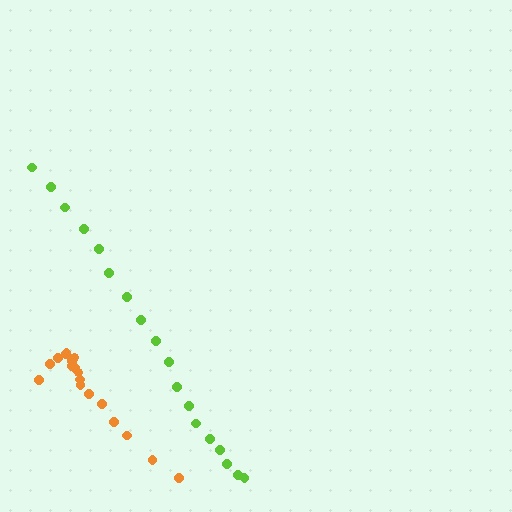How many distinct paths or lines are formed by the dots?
There are 2 distinct paths.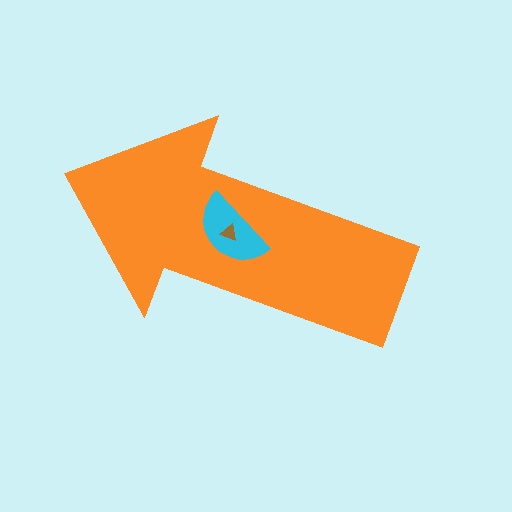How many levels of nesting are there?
3.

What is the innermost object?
The brown triangle.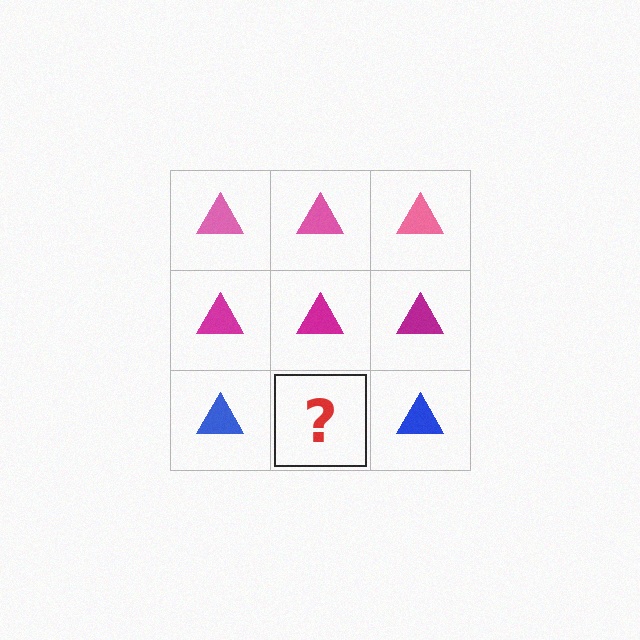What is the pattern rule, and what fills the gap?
The rule is that each row has a consistent color. The gap should be filled with a blue triangle.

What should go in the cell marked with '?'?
The missing cell should contain a blue triangle.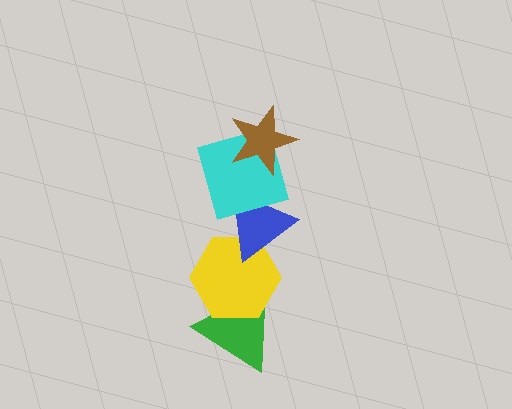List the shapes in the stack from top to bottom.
From top to bottom: the brown star, the cyan square, the blue triangle, the yellow hexagon, the green triangle.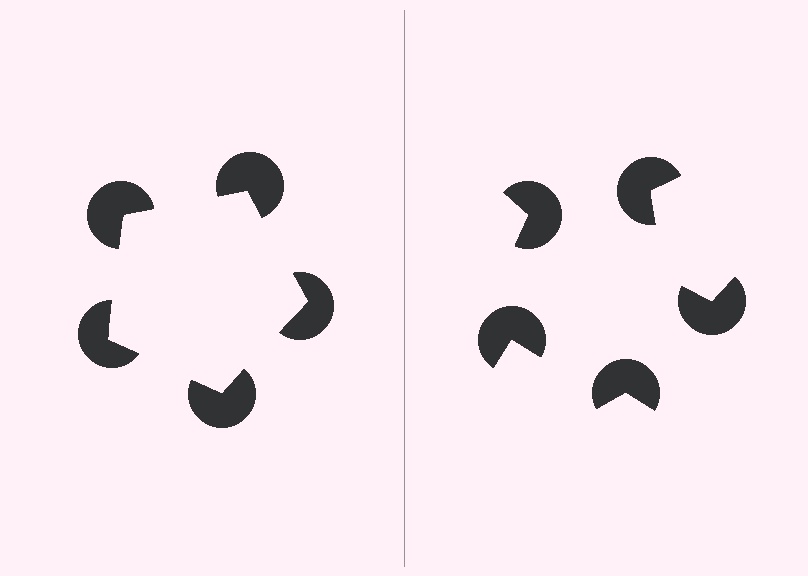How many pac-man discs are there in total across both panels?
10 — 5 on each side.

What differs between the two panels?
The pac-man discs are positioned identically on both sides; only the wedge orientations differ. On the left they align to a pentagon; on the right they are misaligned.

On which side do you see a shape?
An illusory pentagon appears on the left side. On the right side the wedge cuts are rotated, so no coherent shape forms.